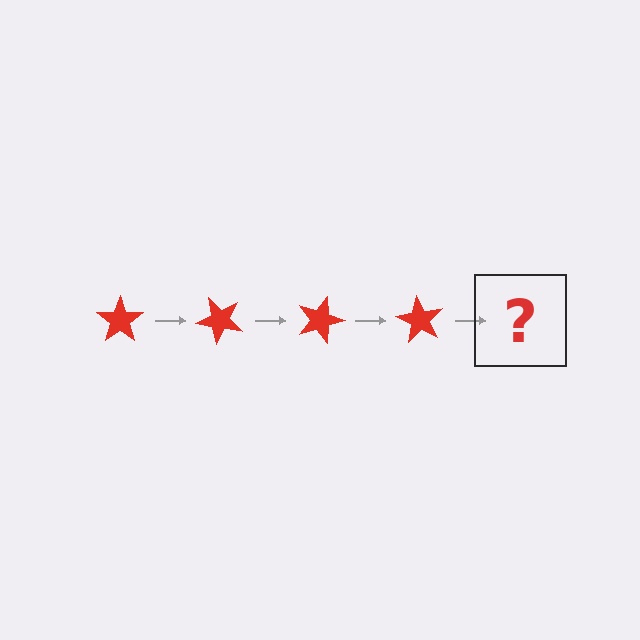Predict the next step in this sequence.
The next step is a red star rotated 180 degrees.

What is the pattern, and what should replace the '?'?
The pattern is that the star rotates 45 degrees each step. The '?' should be a red star rotated 180 degrees.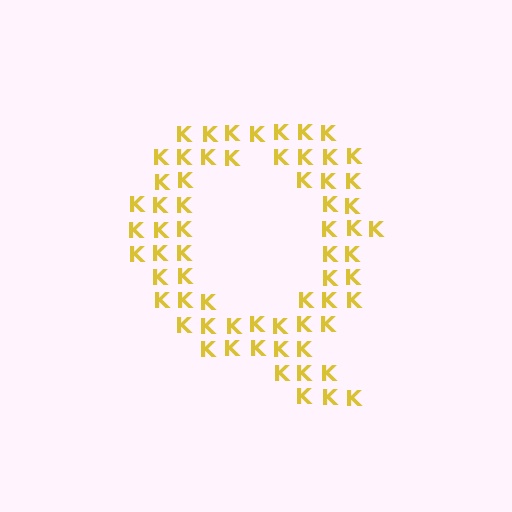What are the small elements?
The small elements are letter K's.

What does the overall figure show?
The overall figure shows the letter Q.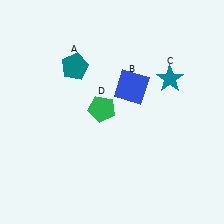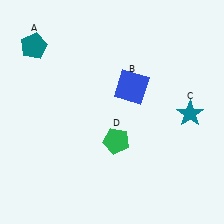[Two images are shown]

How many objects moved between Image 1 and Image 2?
3 objects moved between the two images.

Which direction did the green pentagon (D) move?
The green pentagon (D) moved down.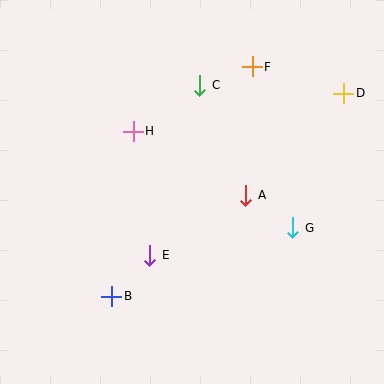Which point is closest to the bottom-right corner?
Point G is closest to the bottom-right corner.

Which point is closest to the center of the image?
Point A at (246, 195) is closest to the center.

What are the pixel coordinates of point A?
Point A is at (246, 195).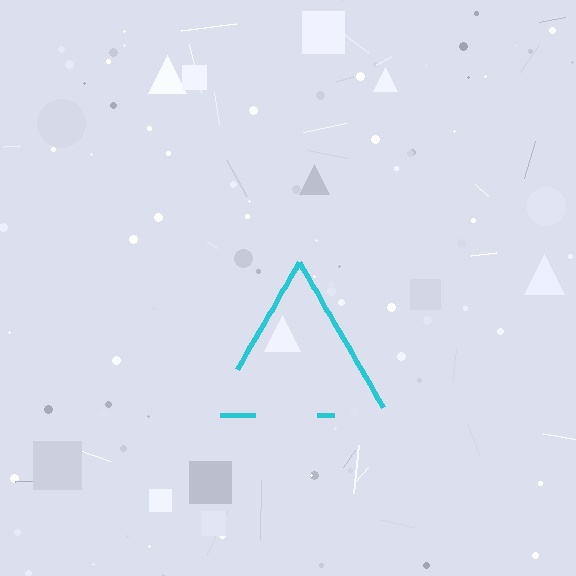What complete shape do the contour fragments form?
The contour fragments form a triangle.